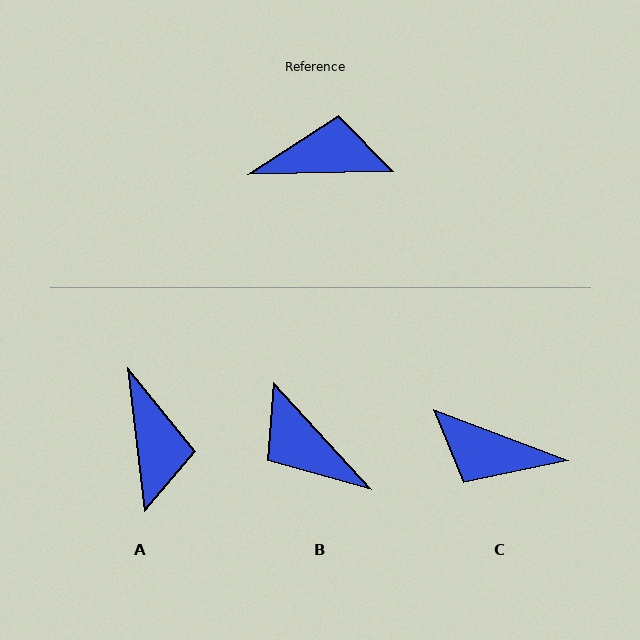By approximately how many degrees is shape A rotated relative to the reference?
Approximately 84 degrees clockwise.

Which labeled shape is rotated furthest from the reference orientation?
C, about 159 degrees away.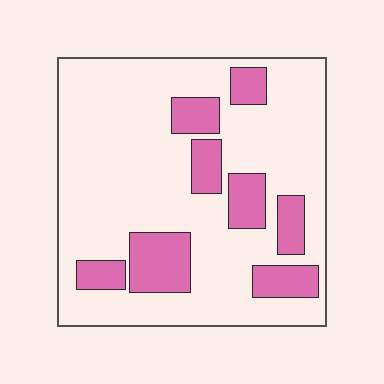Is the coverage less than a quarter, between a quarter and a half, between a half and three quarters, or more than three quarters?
Less than a quarter.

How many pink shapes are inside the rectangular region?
8.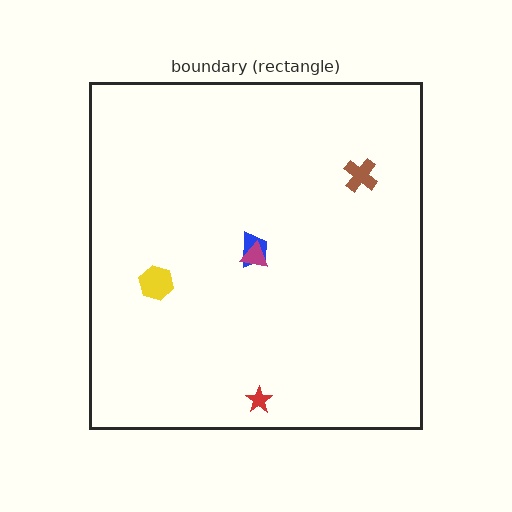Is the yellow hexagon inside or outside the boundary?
Inside.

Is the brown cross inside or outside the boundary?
Inside.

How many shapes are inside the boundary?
5 inside, 0 outside.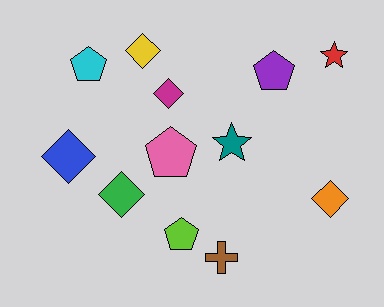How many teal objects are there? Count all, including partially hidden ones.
There is 1 teal object.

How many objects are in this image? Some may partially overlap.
There are 12 objects.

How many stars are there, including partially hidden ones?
There are 2 stars.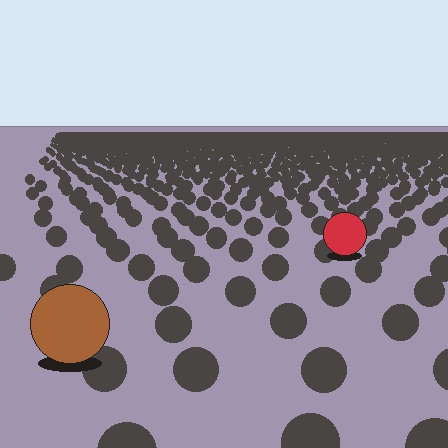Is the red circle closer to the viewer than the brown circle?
No. The brown circle is closer — you can tell from the texture gradient: the ground texture is coarser near it.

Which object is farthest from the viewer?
The red circle is farthest from the viewer. It appears smaller and the ground texture around it is denser.